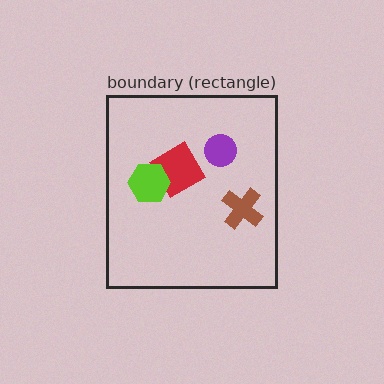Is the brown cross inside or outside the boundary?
Inside.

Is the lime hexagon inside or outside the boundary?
Inside.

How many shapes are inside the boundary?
4 inside, 0 outside.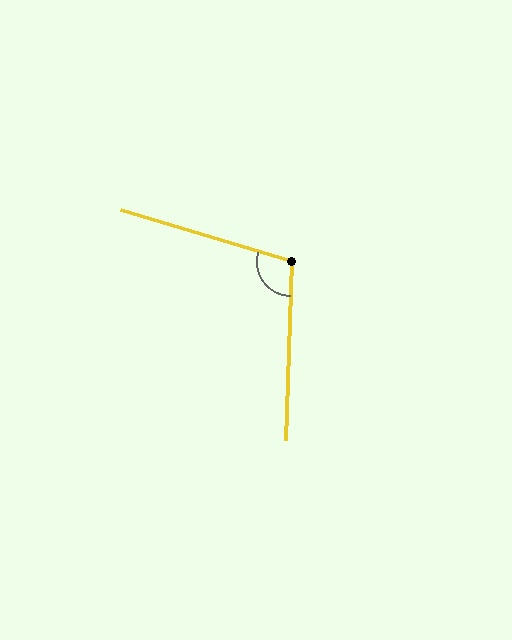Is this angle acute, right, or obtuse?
It is obtuse.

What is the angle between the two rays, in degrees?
Approximately 105 degrees.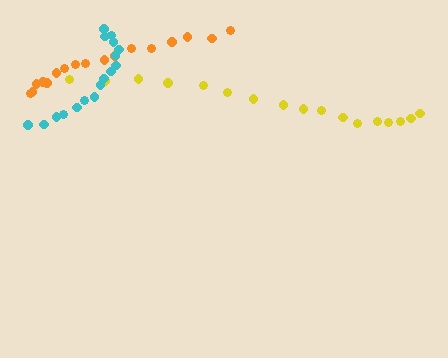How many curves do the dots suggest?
There are 3 distinct paths.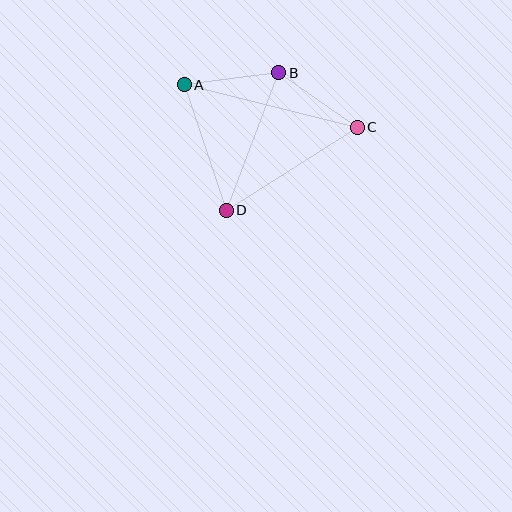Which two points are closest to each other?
Points A and B are closest to each other.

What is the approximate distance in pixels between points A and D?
The distance between A and D is approximately 133 pixels.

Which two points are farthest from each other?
Points A and C are farthest from each other.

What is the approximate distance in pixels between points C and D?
The distance between C and D is approximately 155 pixels.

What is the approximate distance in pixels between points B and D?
The distance between B and D is approximately 147 pixels.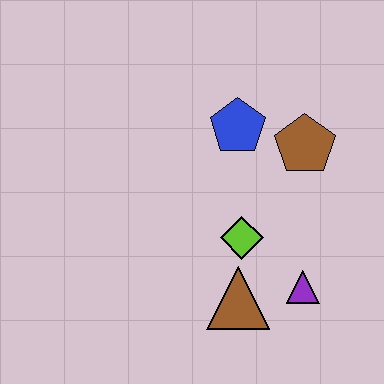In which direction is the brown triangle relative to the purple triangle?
The brown triangle is to the left of the purple triangle.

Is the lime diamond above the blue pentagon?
No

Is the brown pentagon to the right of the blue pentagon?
Yes